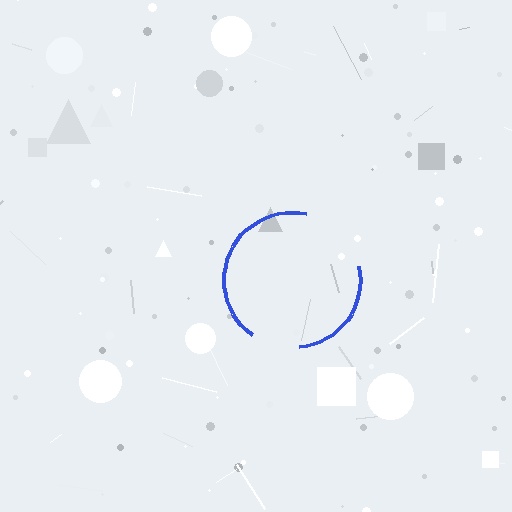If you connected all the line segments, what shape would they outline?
They would outline a circle.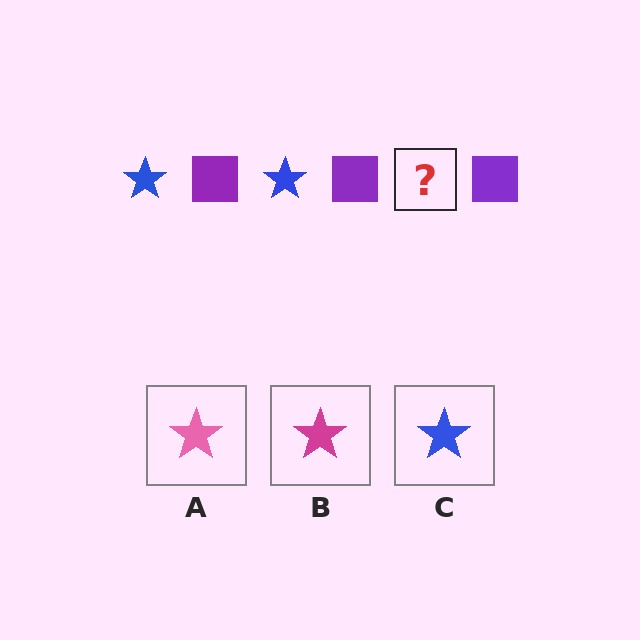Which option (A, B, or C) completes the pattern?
C.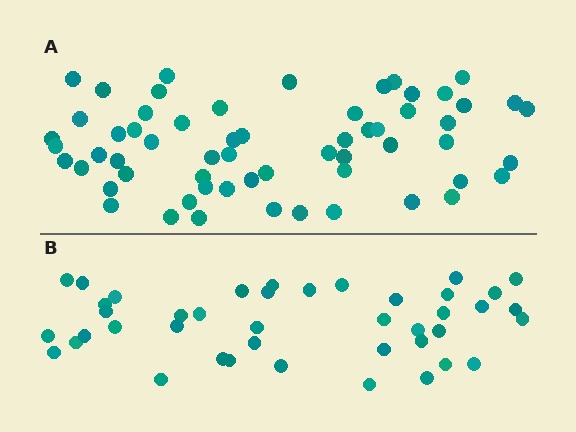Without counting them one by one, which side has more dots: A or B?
Region A (the top region) has more dots.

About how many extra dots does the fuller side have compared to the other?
Region A has approximately 20 more dots than region B.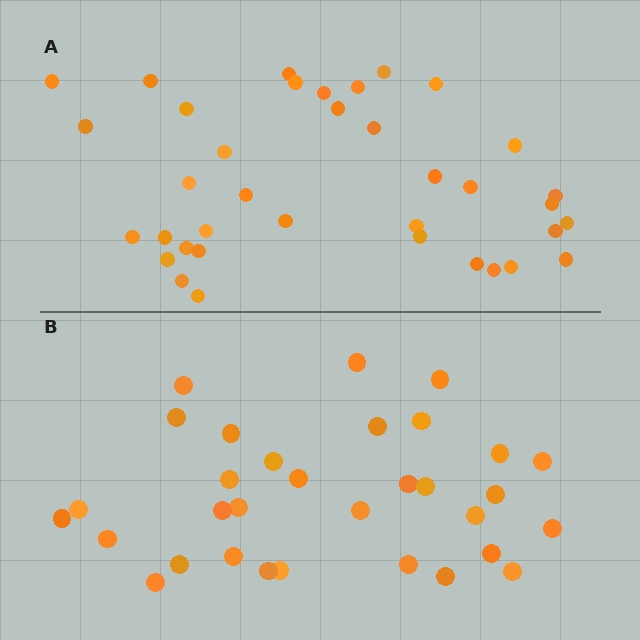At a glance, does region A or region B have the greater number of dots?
Region A (the top region) has more dots.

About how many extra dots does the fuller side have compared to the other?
Region A has about 5 more dots than region B.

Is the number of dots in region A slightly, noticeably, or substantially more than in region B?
Region A has only slightly more — the two regions are fairly close. The ratio is roughly 1.2 to 1.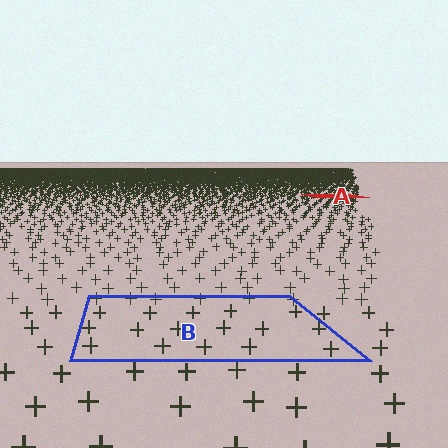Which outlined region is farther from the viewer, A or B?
Region A is farther from the viewer — the texture elements inside it appear smaller and more densely packed.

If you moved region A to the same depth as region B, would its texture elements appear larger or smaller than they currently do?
They would appear larger. At a closer depth, the same texture elements are projected at a bigger on-screen size.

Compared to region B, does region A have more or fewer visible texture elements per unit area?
Region A has more texture elements per unit area — they are packed more densely because it is farther away.